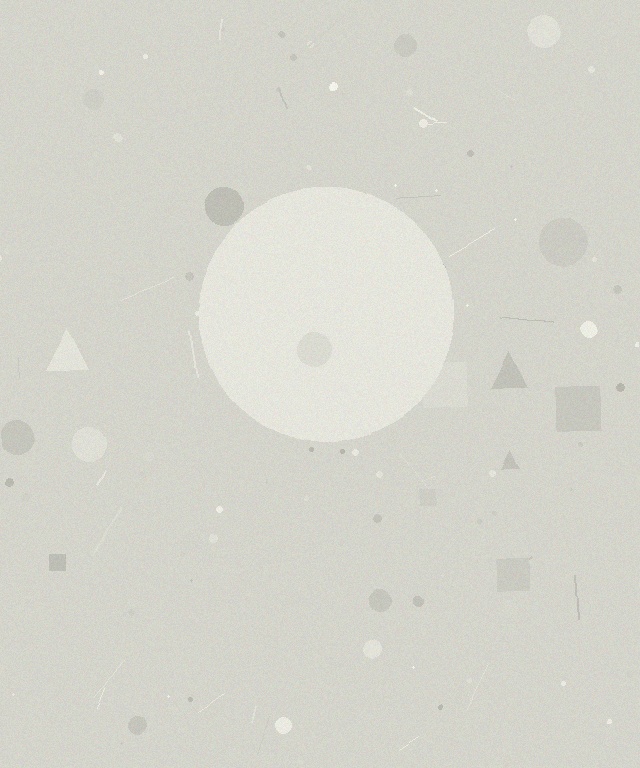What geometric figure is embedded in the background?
A circle is embedded in the background.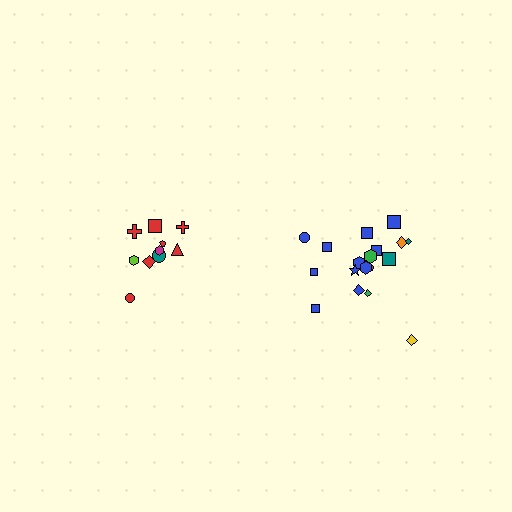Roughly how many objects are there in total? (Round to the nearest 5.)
Roughly 30 objects in total.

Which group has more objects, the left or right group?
The right group.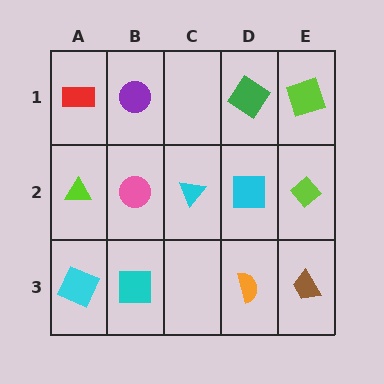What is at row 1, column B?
A purple circle.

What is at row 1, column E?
A lime square.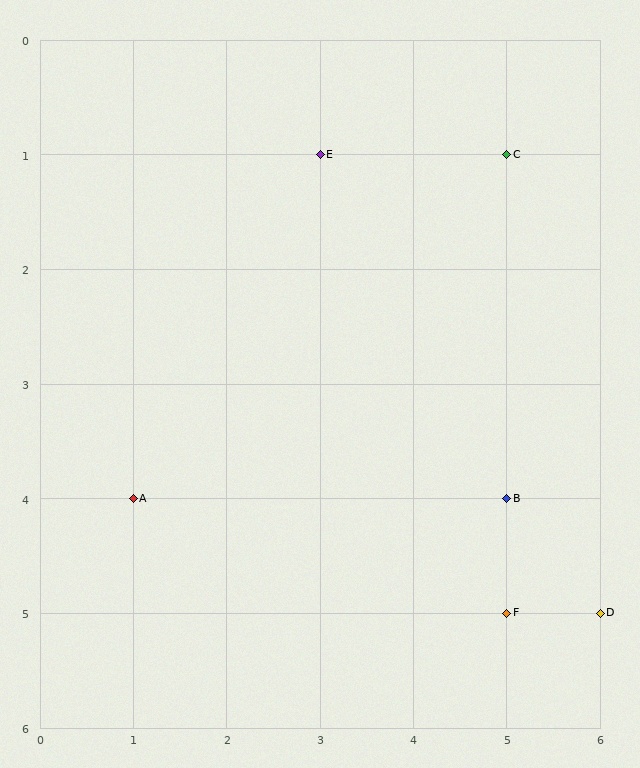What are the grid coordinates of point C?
Point C is at grid coordinates (5, 1).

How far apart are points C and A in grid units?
Points C and A are 4 columns and 3 rows apart (about 5.0 grid units diagonally).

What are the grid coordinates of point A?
Point A is at grid coordinates (1, 4).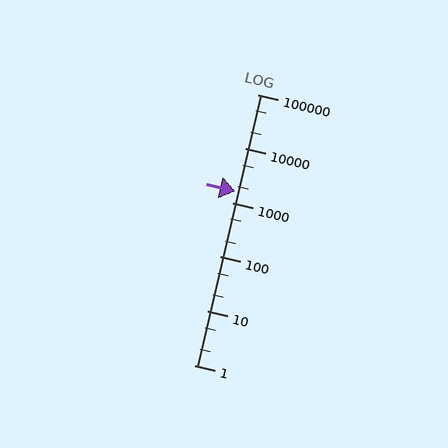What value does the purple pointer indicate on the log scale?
The pointer indicates approximately 1600.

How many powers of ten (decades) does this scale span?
The scale spans 5 decades, from 1 to 100000.